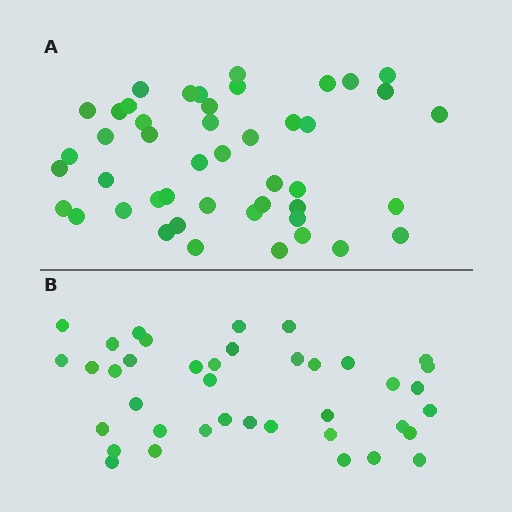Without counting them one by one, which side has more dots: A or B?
Region A (the top region) has more dots.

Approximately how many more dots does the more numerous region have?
Region A has roughly 8 or so more dots than region B.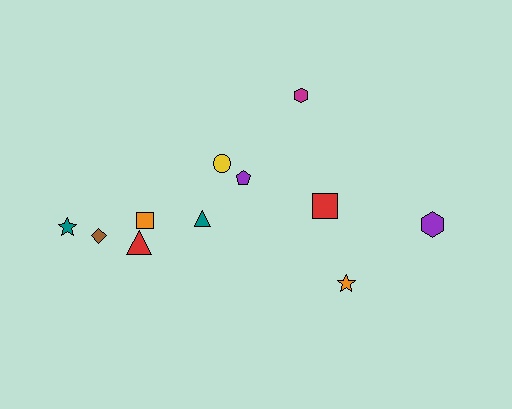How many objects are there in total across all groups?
There are 11 objects.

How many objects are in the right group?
There are 4 objects.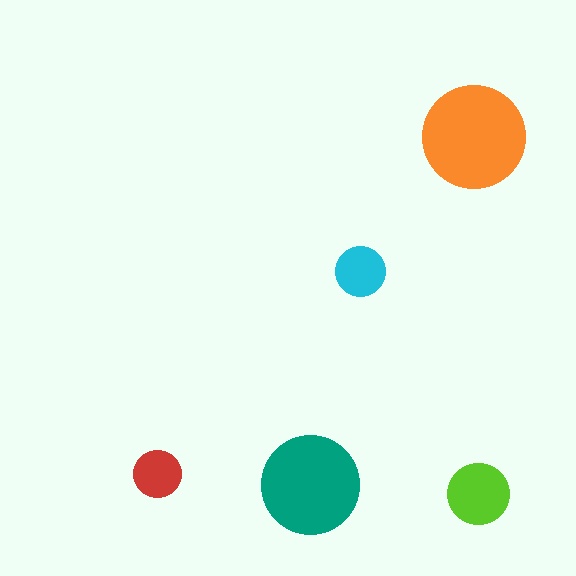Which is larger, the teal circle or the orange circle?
The orange one.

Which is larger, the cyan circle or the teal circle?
The teal one.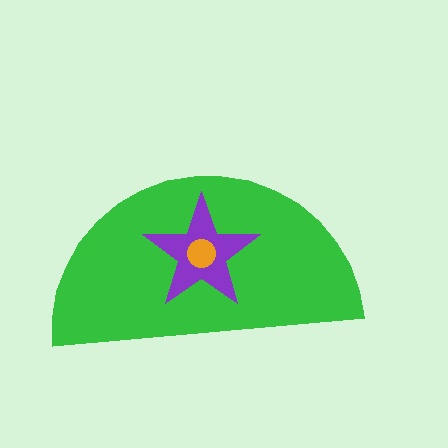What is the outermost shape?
The green semicircle.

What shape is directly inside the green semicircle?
The purple star.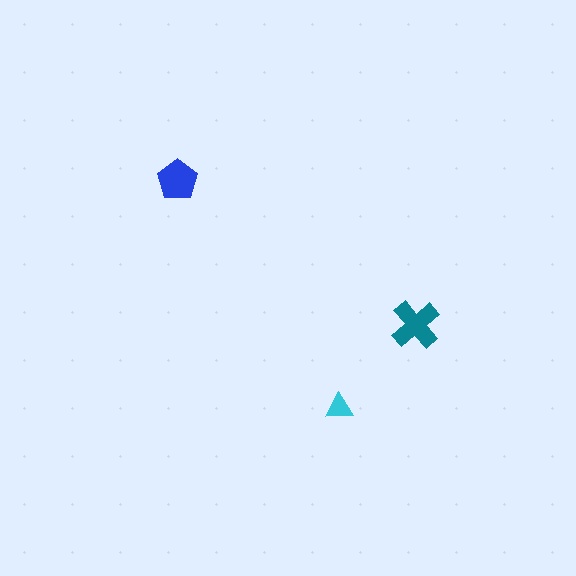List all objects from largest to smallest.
The teal cross, the blue pentagon, the cyan triangle.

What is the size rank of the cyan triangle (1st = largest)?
3rd.